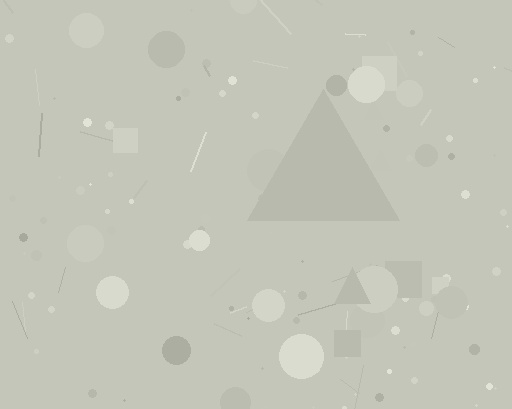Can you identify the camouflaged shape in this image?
The camouflaged shape is a triangle.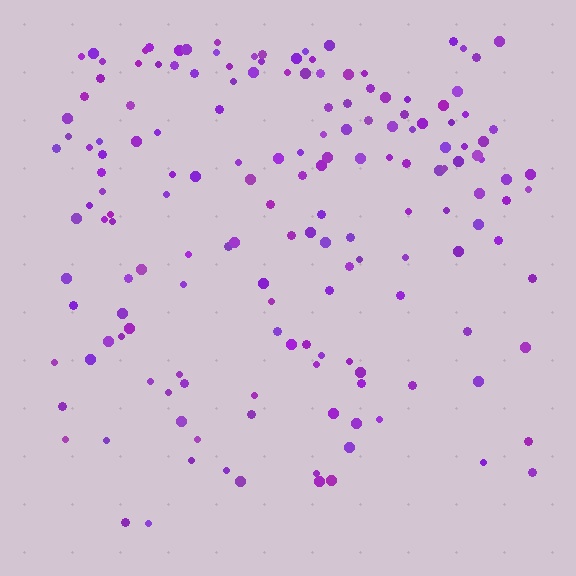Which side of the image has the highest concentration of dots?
The top.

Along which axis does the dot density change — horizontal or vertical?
Vertical.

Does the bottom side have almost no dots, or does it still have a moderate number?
Still a moderate number, just noticeably fewer than the top.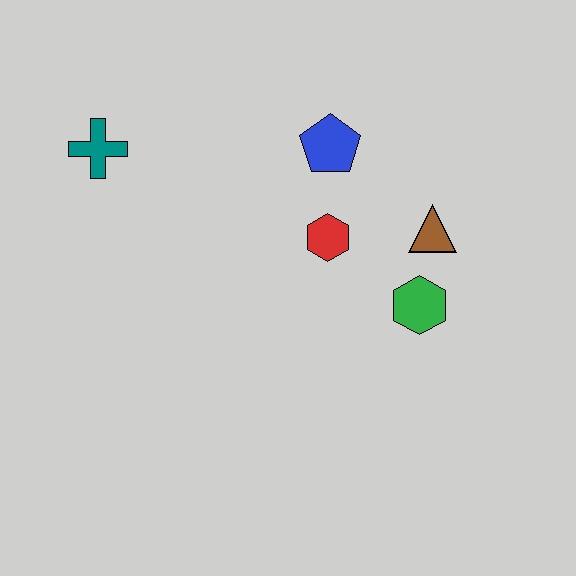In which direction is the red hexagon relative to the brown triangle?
The red hexagon is to the left of the brown triangle.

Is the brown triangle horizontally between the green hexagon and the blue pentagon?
No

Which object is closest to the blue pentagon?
The red hexagon is closest to the blue pentagon.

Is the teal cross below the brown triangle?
No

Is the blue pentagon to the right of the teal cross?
Yes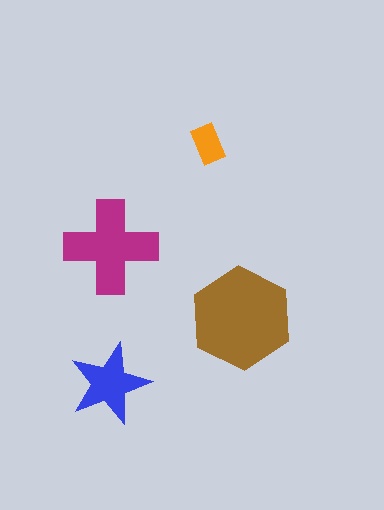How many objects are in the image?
There are 4 objects in the image.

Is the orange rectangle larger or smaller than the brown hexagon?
Smaller.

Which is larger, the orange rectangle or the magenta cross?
The magenta cross.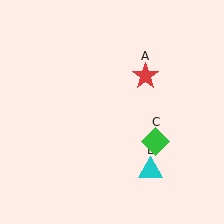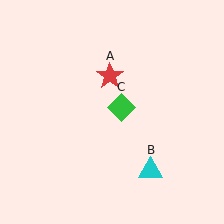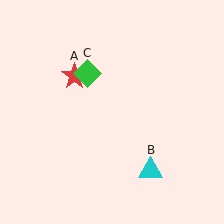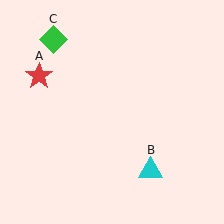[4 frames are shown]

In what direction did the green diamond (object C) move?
The green diamond (object C) moved up and to the left.